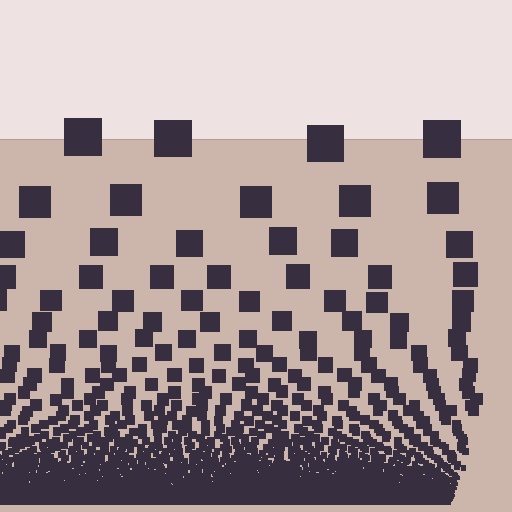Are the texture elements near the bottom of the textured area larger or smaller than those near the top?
Smaller. The gradient is inverted — elements near the bottom are smaller and denser.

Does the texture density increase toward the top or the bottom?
Density increases toward the bottom.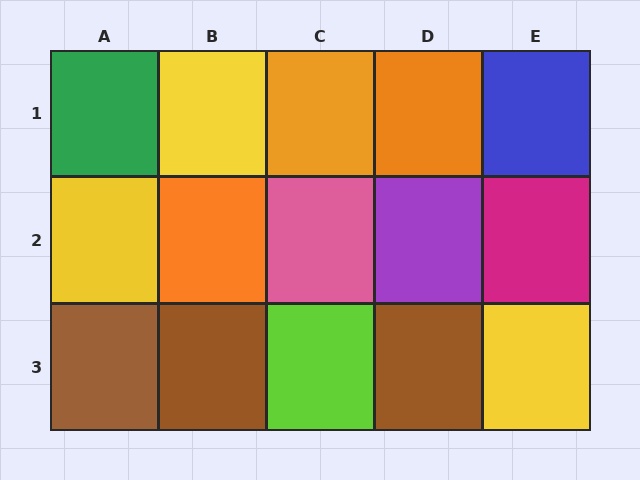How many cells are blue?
1 cell is blue.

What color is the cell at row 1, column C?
Orange.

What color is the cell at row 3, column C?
Lime.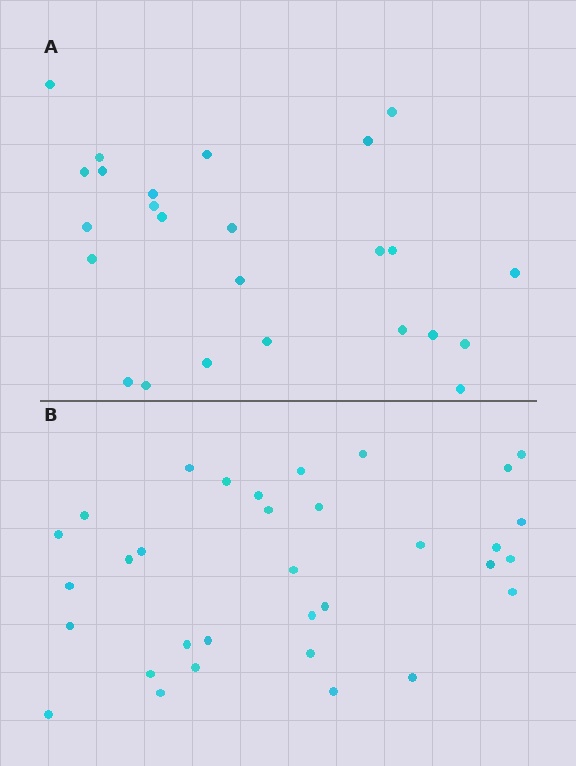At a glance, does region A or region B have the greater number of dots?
Region B (the bottom region) has more dots.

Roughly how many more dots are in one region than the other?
Region B has roughly 8 or so more dots than region A.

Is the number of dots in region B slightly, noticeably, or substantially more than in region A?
Region B has noticeably more, but not dramatically so. The ratio is roughly 1.3 to 1.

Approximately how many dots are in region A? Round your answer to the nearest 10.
About 20 dots. (The exact count is 25, which rounds to 20.)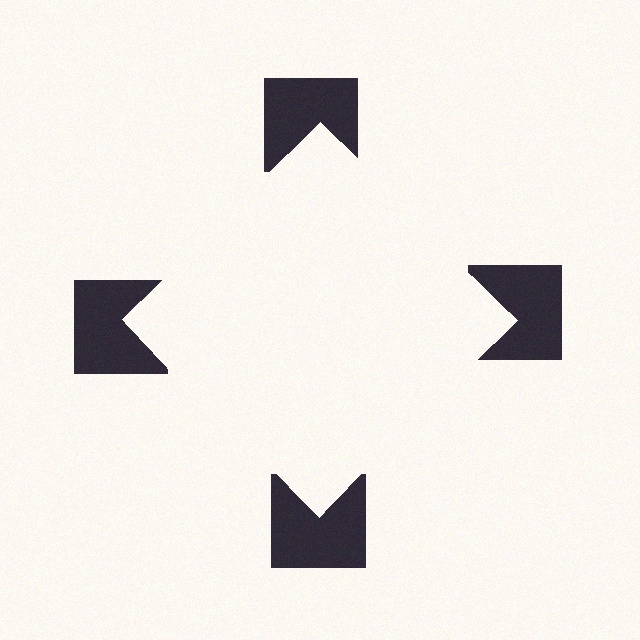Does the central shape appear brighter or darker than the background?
It typically appears slightly brighter than the background, even though no actual brightness change is drawn.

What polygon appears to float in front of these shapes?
An illusory square — its edges are inferred from the aligned wedge cuts in the notched squares, not physically drawn.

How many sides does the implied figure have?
4 sides.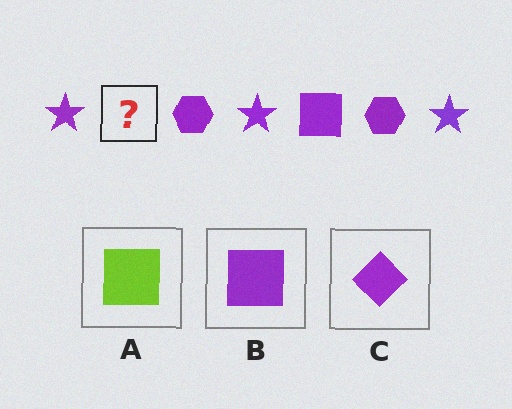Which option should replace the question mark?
Option B.